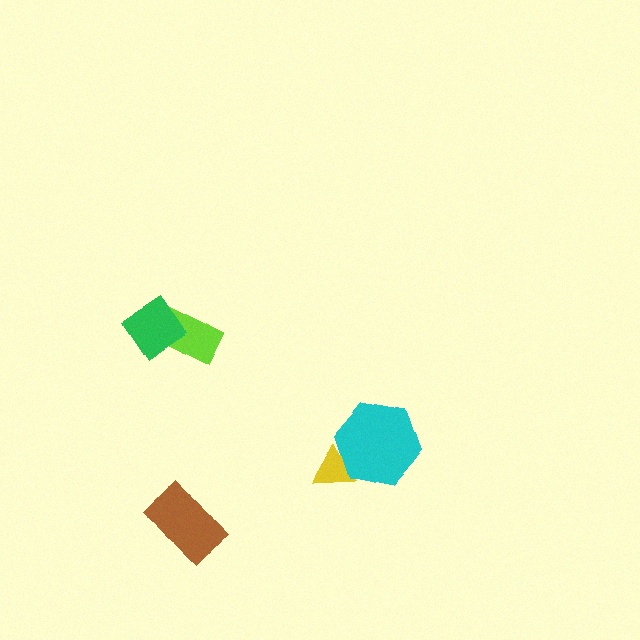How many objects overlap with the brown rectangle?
0 objects overlap with the brown rectangle.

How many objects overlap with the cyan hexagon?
1 object overlaps with the cyan hexagon.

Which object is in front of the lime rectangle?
The green diamond is in front of the lime rectangle.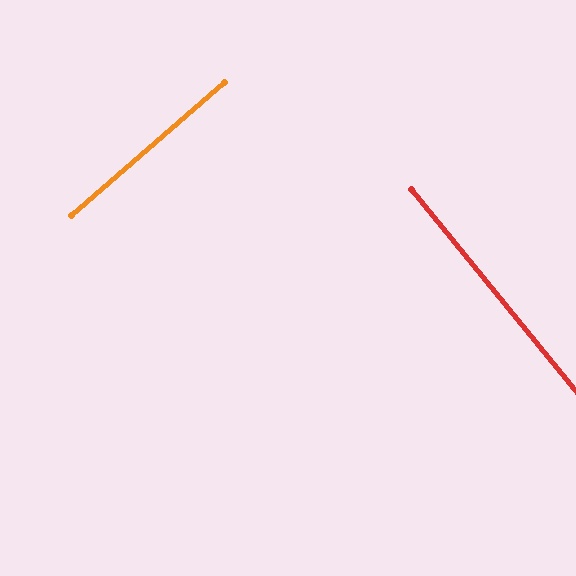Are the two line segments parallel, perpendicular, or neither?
Perpendicular — they meet at approximately 88°.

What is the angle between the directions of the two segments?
Approximately 88 degrees.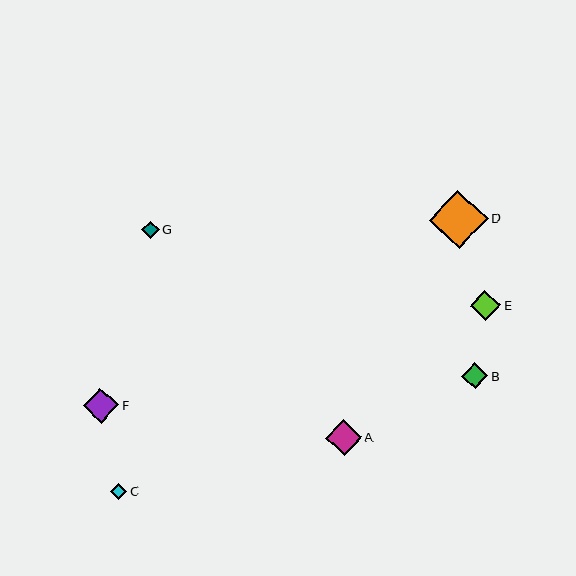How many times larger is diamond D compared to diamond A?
Diamond D is approximately 1.6 times the size of diamond A.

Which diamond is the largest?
Diamond D is the largest with a size of approximately 58 pixels.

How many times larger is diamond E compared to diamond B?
Diamond E is approximately 1.2 times the size of diamond B.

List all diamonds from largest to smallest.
From largest to smallest: D, A, F, E, B, G, C.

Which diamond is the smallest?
Diamond C is the smallest with a size of approximately 16 pixels.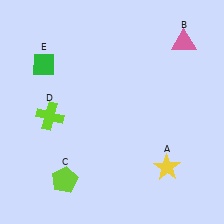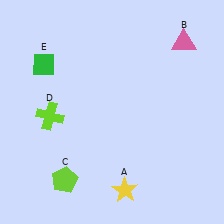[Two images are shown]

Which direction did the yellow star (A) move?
The yellow star (A) moved left.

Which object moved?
The yellow star (A) moved left.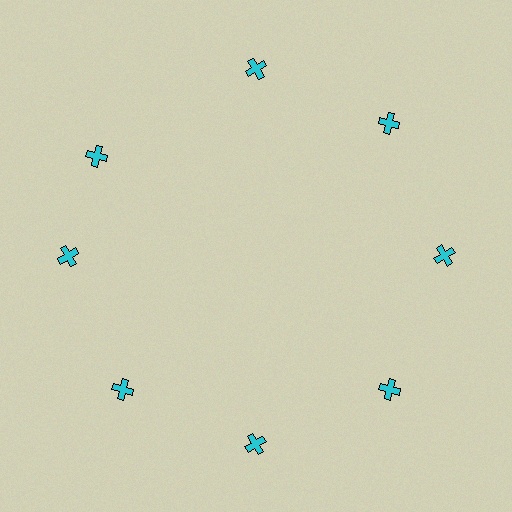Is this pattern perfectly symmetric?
No. The 8 cyan crosses are arranged in a ring, but one element near the 10 o'clock position is rotated out of alignment along the ring, breaking the 8-fold rotational symmetry.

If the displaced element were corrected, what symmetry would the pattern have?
It would have 8-fold rotational symmetry — the pattern would map onto itself every 45 degrees.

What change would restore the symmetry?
The symmetry would be restored by rotating it back into even spacing with its neighbors so that all 8 crosses sit at equal angles and equal distance from the center.